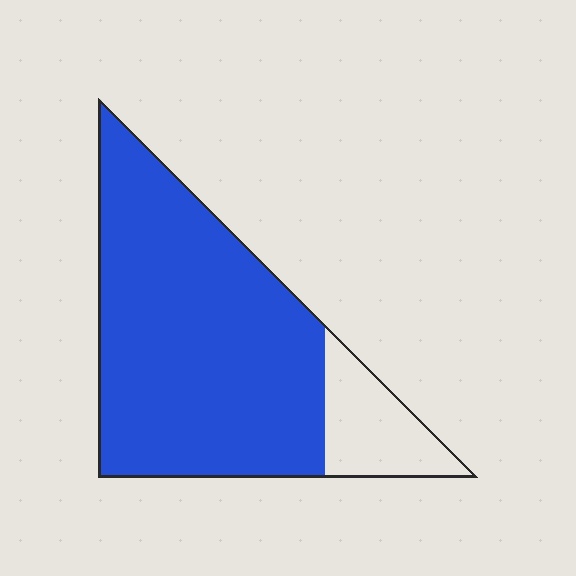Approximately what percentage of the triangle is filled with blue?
Approximately 85%.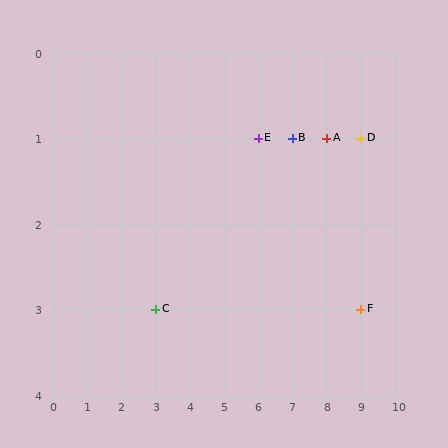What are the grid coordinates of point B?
Point B is at grid coordinates (7, 1).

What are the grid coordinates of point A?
Point A is at grid coordinates (8, 1).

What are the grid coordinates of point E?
Point E is at grid coordinates (6, 1).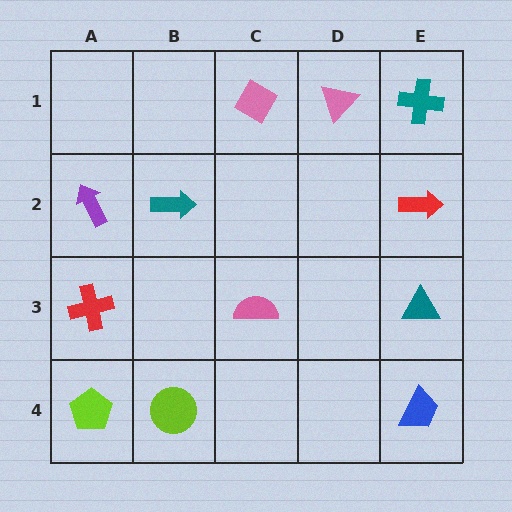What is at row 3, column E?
A teal triangle.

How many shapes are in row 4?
3 shapes.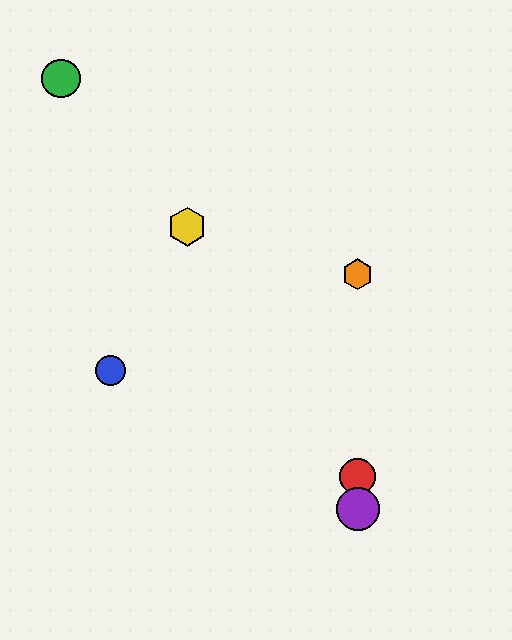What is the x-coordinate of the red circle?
The red circle is at x≈358.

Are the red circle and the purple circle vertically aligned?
Yes, both are at x≈358.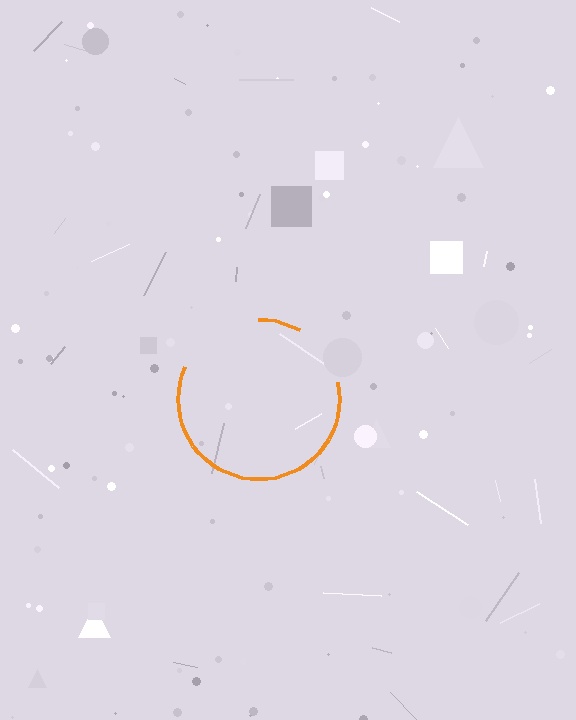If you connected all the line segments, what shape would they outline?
They would outline a circle.